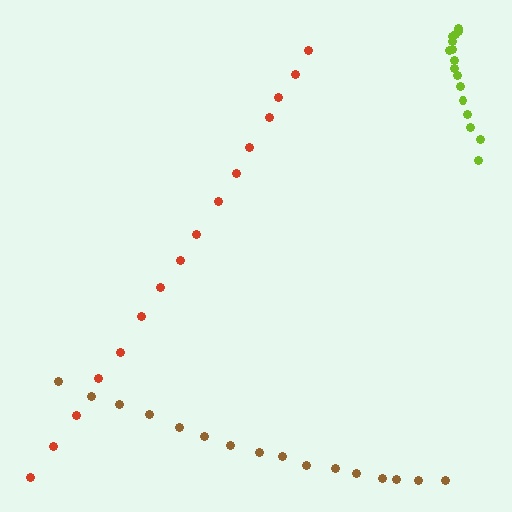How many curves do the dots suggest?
There are 3 distinct paths.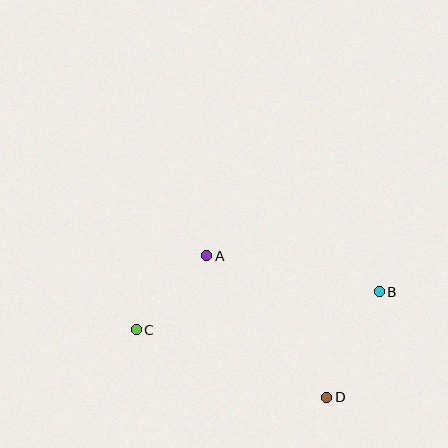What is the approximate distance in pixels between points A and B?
The distance between A and B is approximately 176 pixels.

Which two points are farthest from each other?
Points B and C are farthest from each other.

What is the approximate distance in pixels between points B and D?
The distance between B and D is approximately 118 pixels.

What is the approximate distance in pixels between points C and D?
The distance between C and D is approximately 202 pixels.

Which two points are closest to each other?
Points A and C are closest to each other.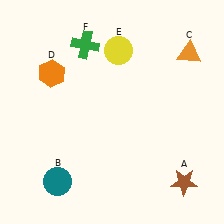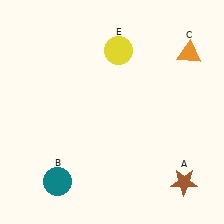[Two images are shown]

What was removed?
The green cross (F), the orange hexagon (D) were removed in Image 2.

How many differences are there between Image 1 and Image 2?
There are 2 differences between the two images.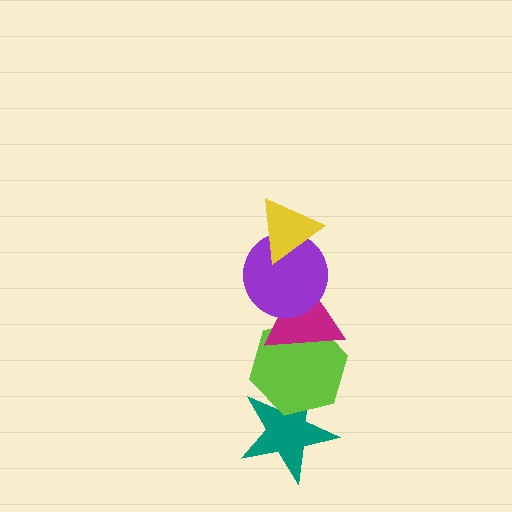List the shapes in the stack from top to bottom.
From top to bottom: the yellow triangle, the purple circle, the magenta triangle, the lime hexagon, the teal star.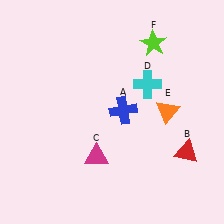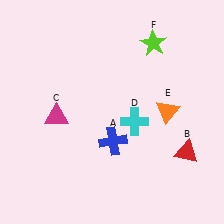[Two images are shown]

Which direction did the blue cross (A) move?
The blue cross (A) moved down.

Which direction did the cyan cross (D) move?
The cyan cross (D) moved down.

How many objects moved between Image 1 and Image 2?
3 objects moved between the two images.